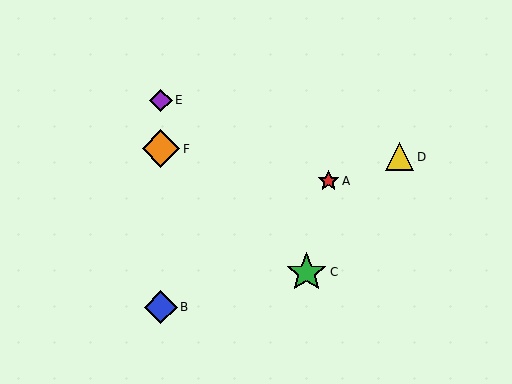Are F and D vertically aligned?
No, F is at x≈161 and D is at x≈400.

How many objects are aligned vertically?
3 objects (B, E, F) are aligned vertically.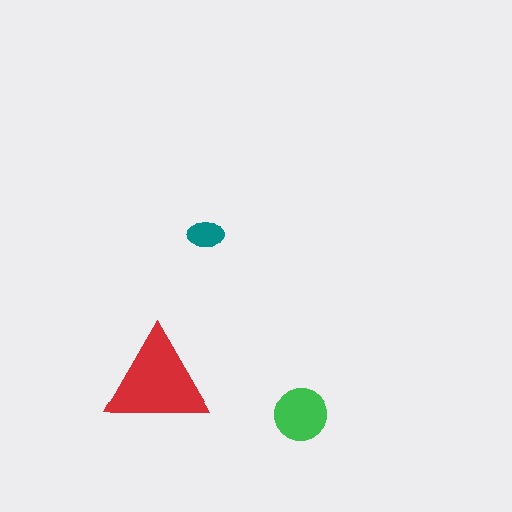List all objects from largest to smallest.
The red triangle, the green circle, the teal ellipse.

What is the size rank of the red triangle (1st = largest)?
1st.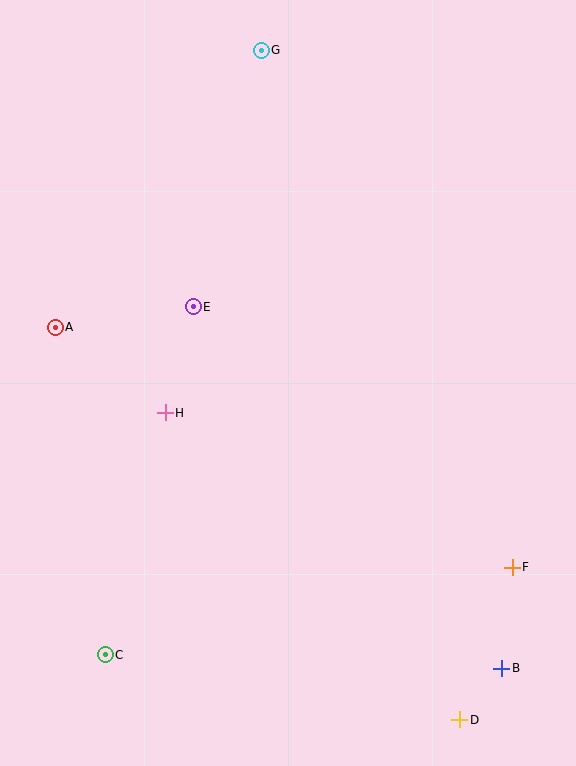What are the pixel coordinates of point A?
Point A is at (55, 327).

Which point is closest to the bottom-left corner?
Point C is closest to the bottom-left corner.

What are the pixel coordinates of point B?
Point B is at (502, 668).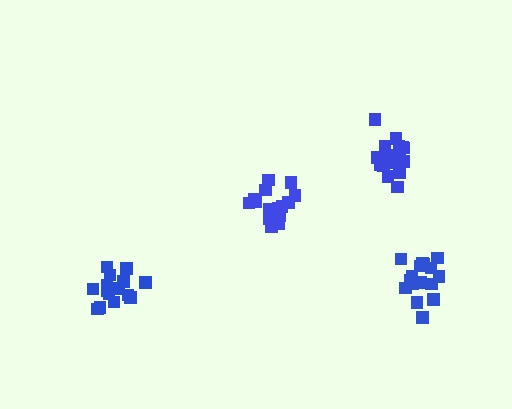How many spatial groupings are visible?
There are 4 spatial groupings.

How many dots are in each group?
Group 1: 17 dots, Group 2: 16 dots, Group 3: 15 dots, Group 4: 17 dots (65 total).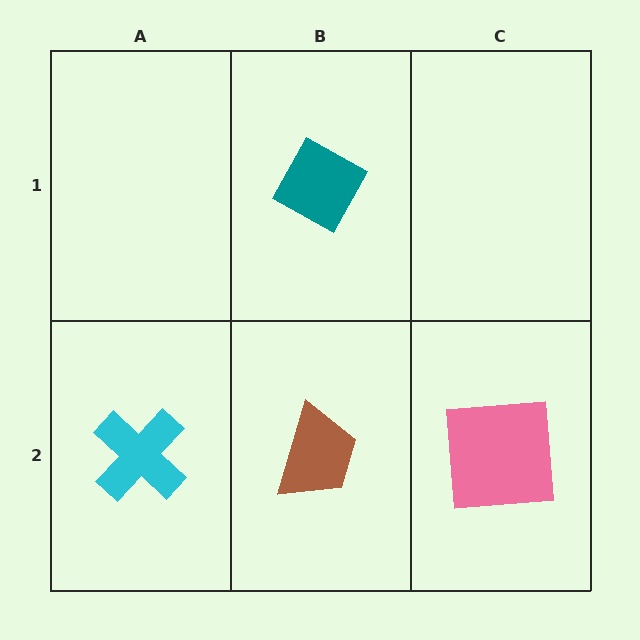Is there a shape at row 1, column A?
No, that cell is empty.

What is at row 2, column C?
A pink square.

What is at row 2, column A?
A cyan cross.